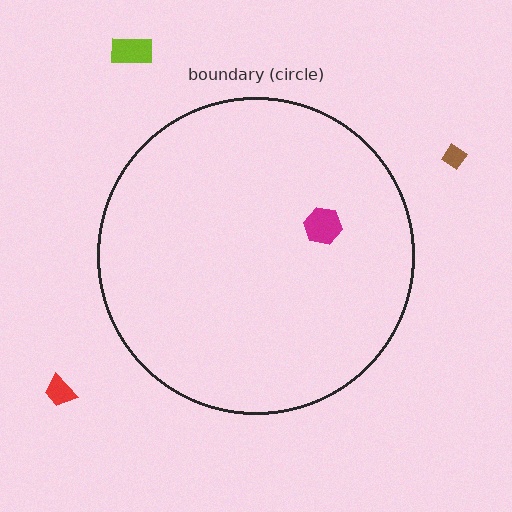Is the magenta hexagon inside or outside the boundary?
Inside.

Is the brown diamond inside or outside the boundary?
Outside.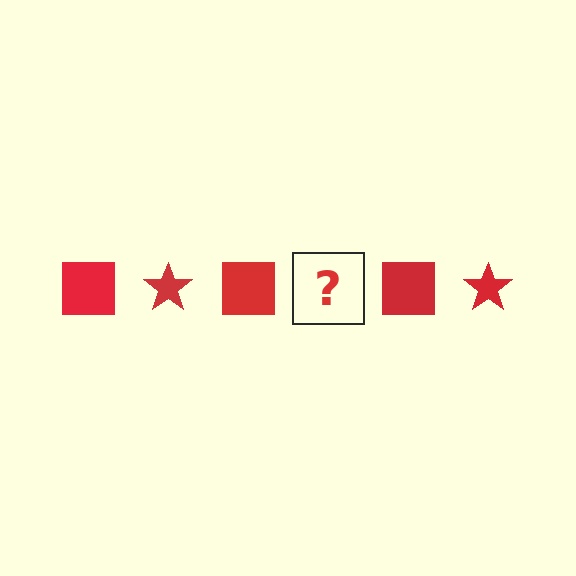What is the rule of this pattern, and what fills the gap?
The rule is that the pattern cycles through square, star shapes in red. The gap should be filled with a red star.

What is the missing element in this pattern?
The missing element is a red star.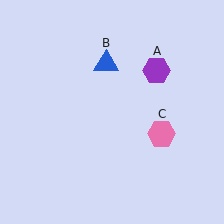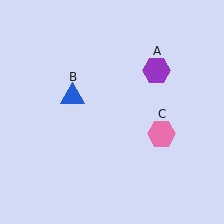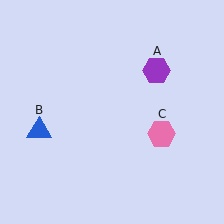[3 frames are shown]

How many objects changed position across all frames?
1 object changed position: blue triangle (object B).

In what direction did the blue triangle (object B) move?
The blue triangle (object B) moved down and to the left.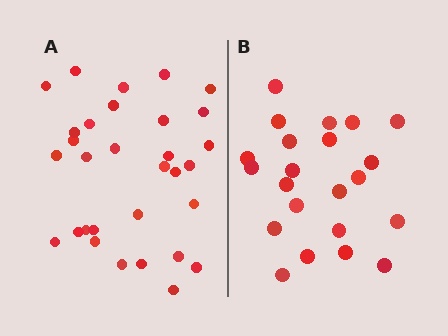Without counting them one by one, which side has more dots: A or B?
Region A (the left region) has more dots.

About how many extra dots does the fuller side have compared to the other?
Region A has roughly 8 or so more dots than region B.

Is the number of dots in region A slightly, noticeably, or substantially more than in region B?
Region A has noticeably more, but not dramatically so. The ratio is roughly 1.4 to 1.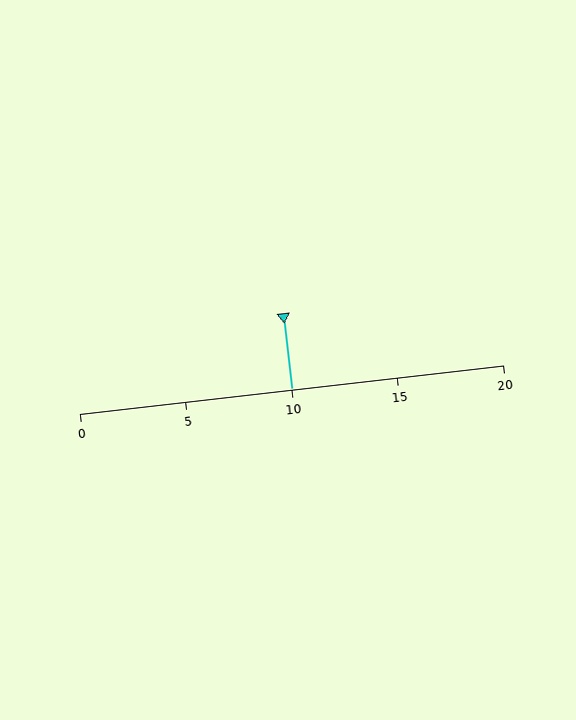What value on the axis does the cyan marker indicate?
The marker indicates approximately 10.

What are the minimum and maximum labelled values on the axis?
The axis runs from 0 to 20.